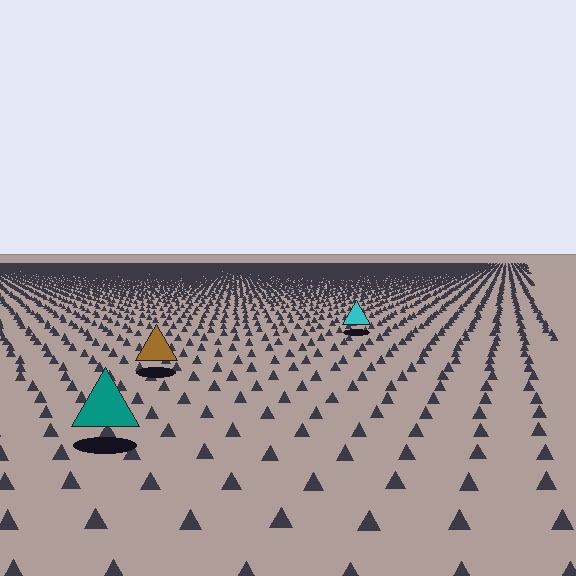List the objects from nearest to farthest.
From nearest to farthest: the teal triangle, the brown triangle, the cyan triangle.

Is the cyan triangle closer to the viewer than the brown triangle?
No. The brown triangle is closer — you can tell from the texture gradient: the ground texture is coarser near it.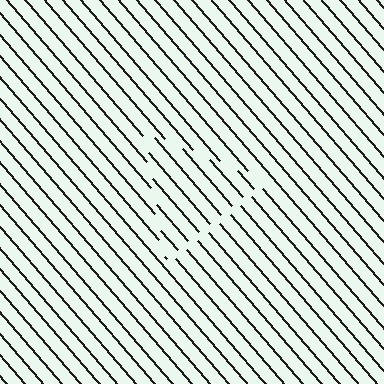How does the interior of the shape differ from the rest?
The interior of the shape contains the same grating, shifted by half a period — the contour is defined by the phase discontinuity where line-ends from the inner and outer gratings abut.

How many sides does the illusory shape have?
3 sides — the line-ends trace a triangle.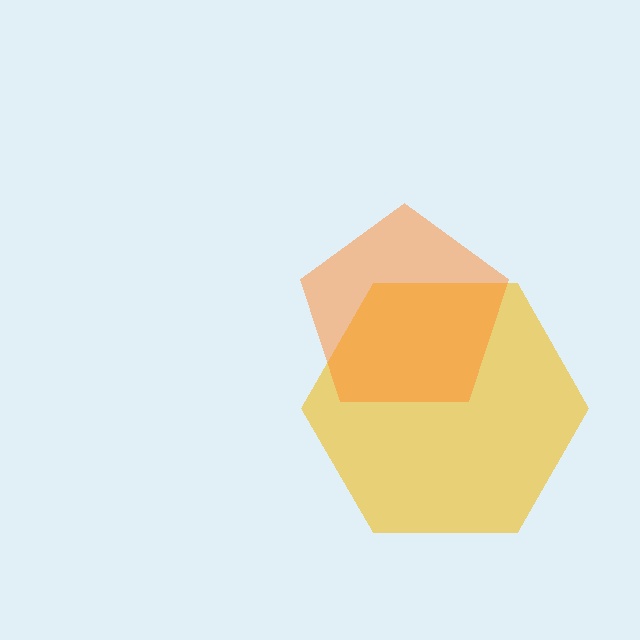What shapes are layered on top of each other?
The layered shapes are: a yellow hexagon, an orange pentagon.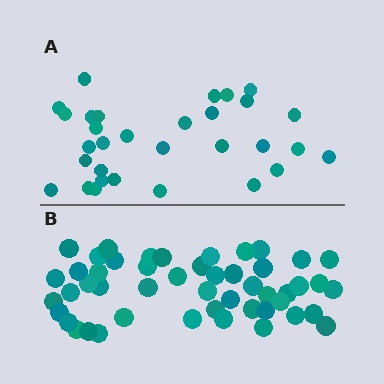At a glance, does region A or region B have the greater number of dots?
Region B (the bottom region) has more dots.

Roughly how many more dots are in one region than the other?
Region B has approximately 20 more dots than region A.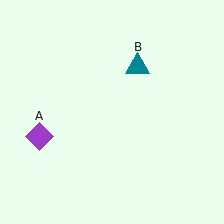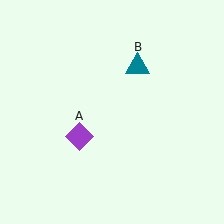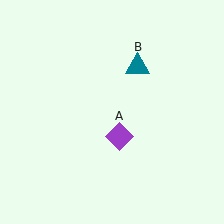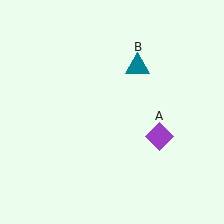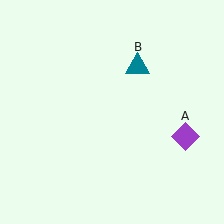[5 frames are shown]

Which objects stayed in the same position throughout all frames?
Teal triangle (object B) remained stationary.